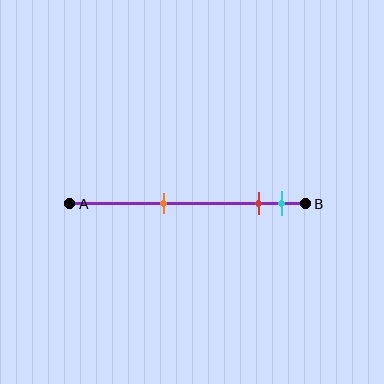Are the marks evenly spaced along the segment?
No, the marks are not evenly spaced.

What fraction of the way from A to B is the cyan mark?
The cyan mark is approximately 90% (0.9) of the way from A to B.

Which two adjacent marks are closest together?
The red and cyan marks are the closest adjacent pair.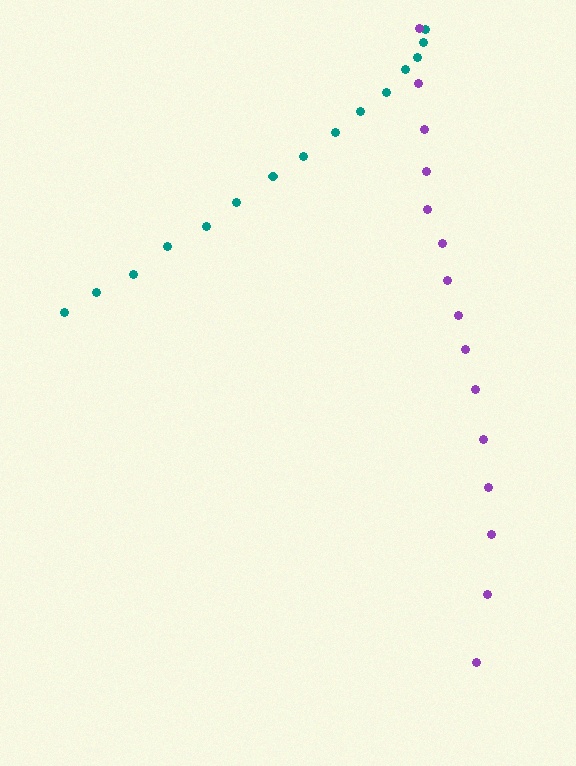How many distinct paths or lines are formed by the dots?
There are 2 distinct paths.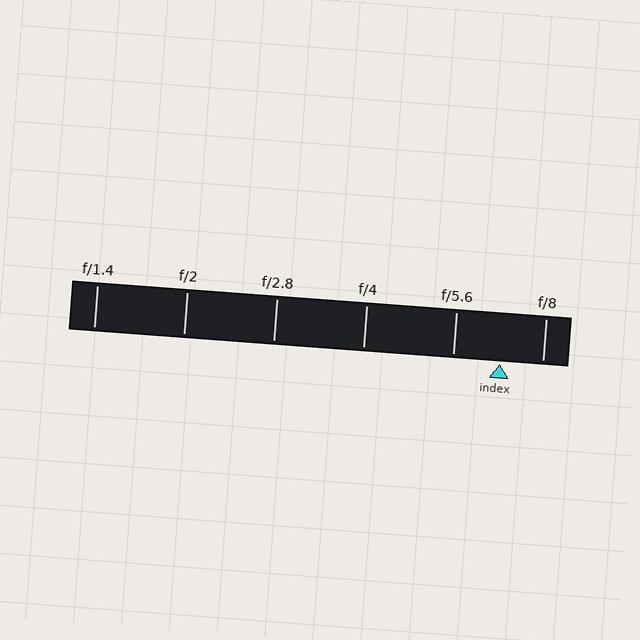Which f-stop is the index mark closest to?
The index mark is closest to f/8.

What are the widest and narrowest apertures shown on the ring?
The widest aperture shown is f/1.4 and the narrowest is f/8.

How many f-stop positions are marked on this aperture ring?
There are 6 f-stop positions marked.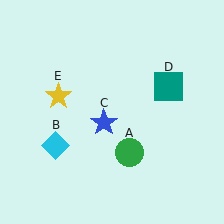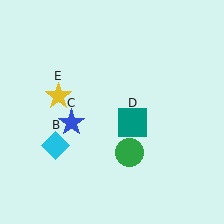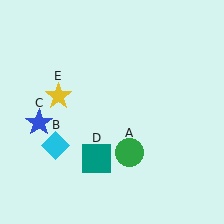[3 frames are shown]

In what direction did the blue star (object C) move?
The blue star (object C) moved left.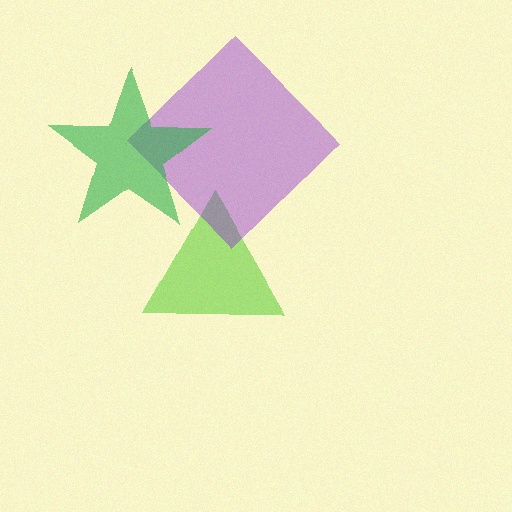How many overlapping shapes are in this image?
There are 3 overlapping shapes in the image.